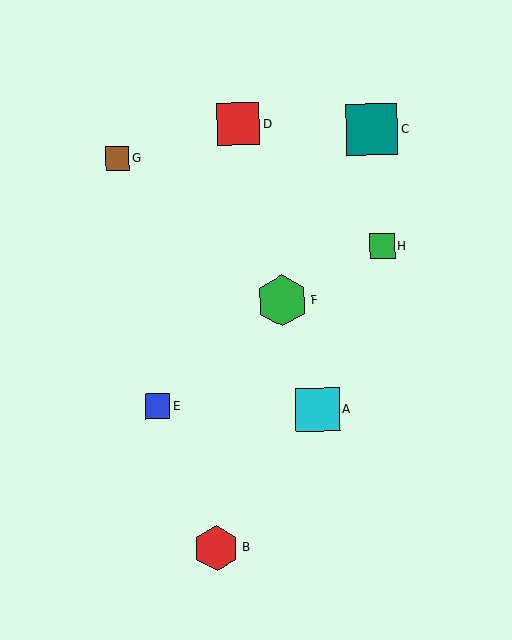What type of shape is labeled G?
Shape G is a brown square.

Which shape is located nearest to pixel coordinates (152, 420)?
The blue square (labeled E) at (157, 406) is nearest to that location.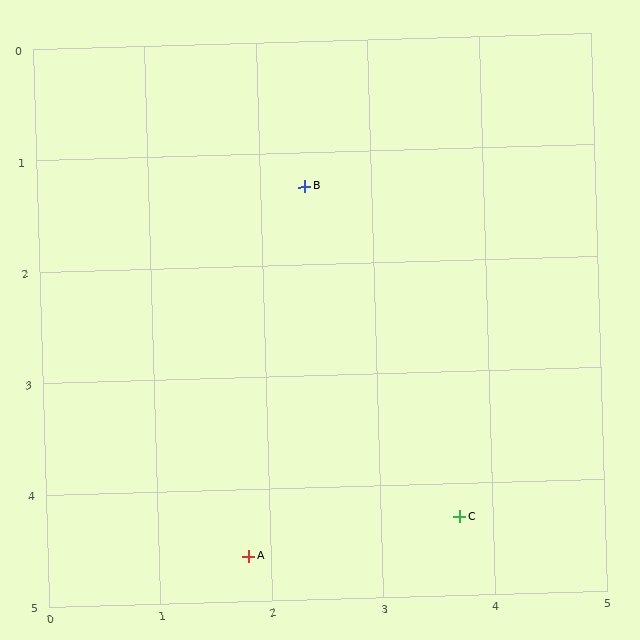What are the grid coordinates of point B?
Point B is at approximately (2.4, 1.3).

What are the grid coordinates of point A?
Point A is at approximately (1.8, 4.6).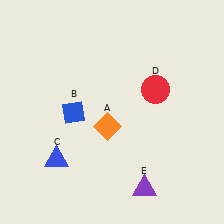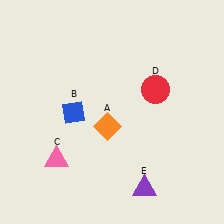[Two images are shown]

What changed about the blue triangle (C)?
In Image 1, C is blue. In Image 2, it changed to pink.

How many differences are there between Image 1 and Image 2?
There is 1 difference between the two images.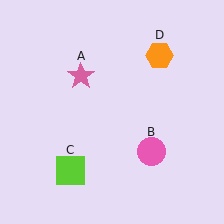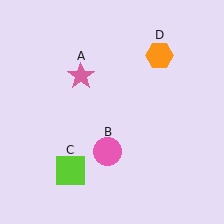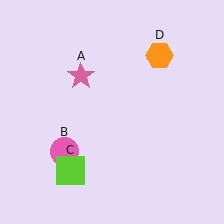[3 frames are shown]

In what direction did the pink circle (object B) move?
The pink circle (object B) moved left.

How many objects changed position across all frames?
1 object changed position: pink circle (object B).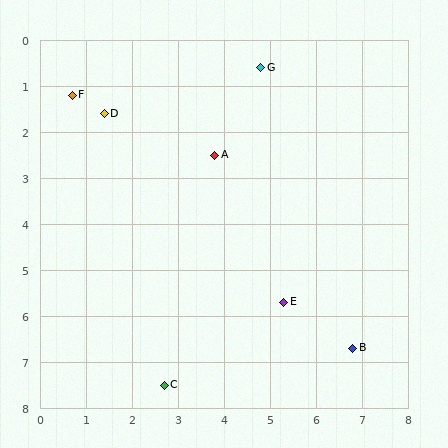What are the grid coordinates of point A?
Point A is at approximately (3.8, 2.5).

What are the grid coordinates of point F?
Point F is at approximately (0.7, 1.2).